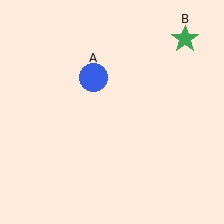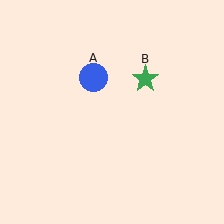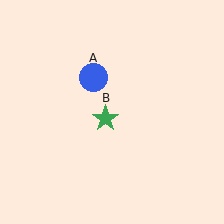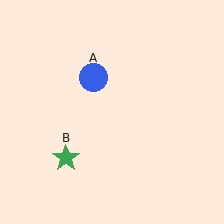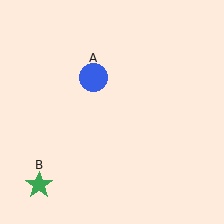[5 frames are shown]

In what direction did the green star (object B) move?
The green star (object B) moved down and to the left.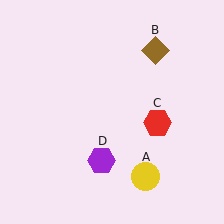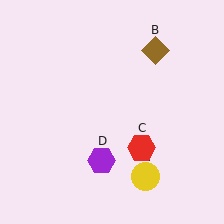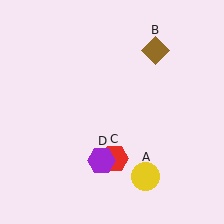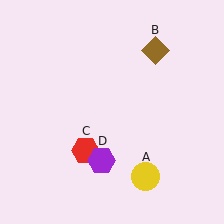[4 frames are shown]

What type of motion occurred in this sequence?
The red hexagon (object C) rotated clockwise around the center of the scene.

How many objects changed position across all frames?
1 object changed position: red hexagon (object C).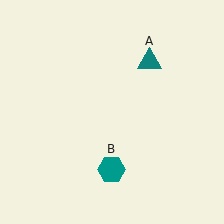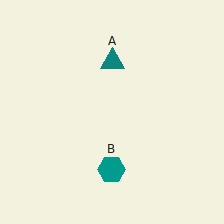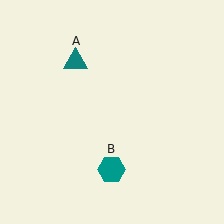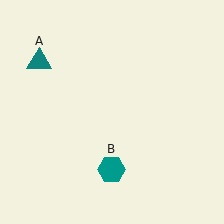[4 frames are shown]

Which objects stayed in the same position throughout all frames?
Teal hexagon (object B) remained stationary.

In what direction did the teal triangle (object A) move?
The teal triangle (object A) moved left.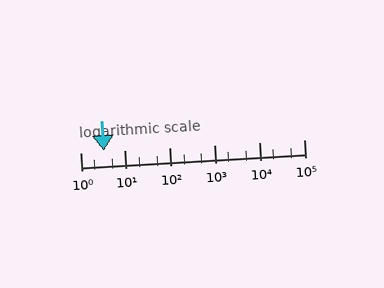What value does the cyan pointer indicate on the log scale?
The pointer indicates approximately 3.4.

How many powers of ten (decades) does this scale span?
The scale spans 5 decades, from 1 to 100000.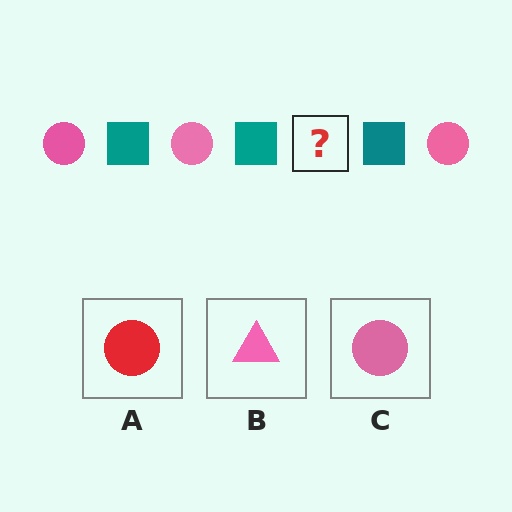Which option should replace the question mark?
Option C.